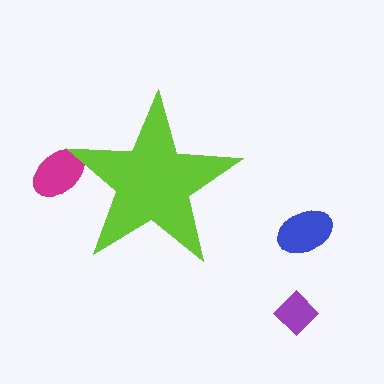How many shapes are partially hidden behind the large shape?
1 shape is partially hidden.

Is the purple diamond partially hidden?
No, the purple diamond is fully visible.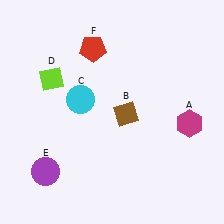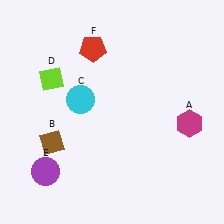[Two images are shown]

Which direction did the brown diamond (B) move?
The brown diamond (B) moved left.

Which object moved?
The brown diamond (B) moved left.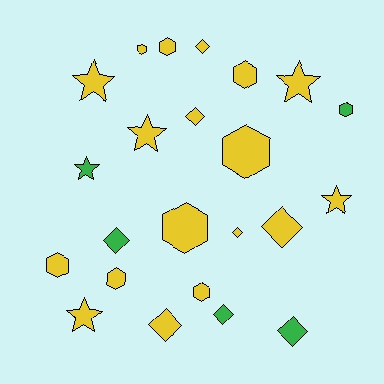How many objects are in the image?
There are 23 objects.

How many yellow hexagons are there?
There are 8 yellow hexagons.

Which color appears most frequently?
Yellow, with 18 objects.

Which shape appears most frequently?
Hexagon, with 9 objects.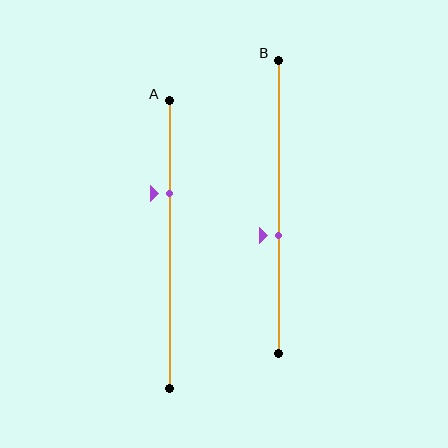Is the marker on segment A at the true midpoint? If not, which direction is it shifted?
No, the marker on segment A is shifted upward by about 18% of the segment length.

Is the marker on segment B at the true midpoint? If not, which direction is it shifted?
No, the marker on segment B is shifted downward by about 10% of the segment length.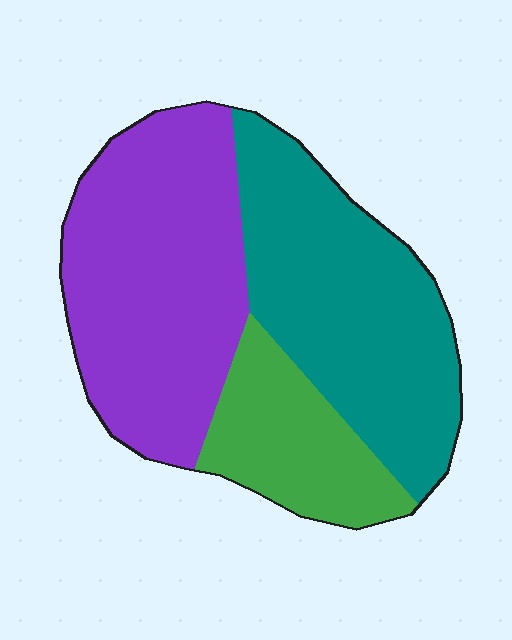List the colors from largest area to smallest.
From largest to smallest: purple, teal, green.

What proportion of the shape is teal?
Teal takes up about two fifths (2/5) of the shape.